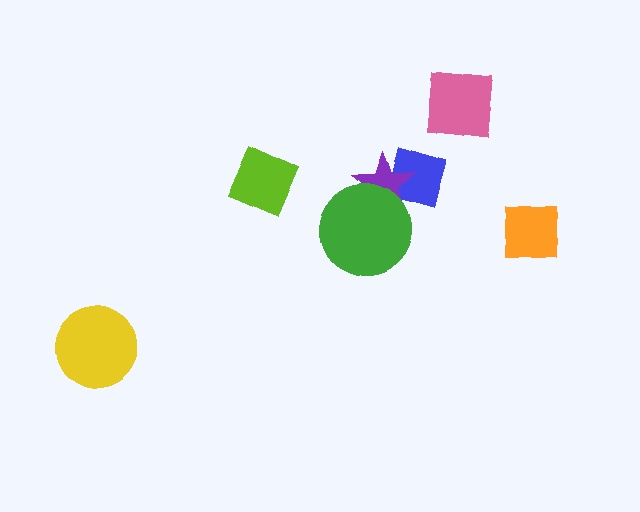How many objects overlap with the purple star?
2 objects overlap with the purple star.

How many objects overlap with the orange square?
0 objects overlap with the orange square.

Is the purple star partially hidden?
Yes, it is partially covered by another shape.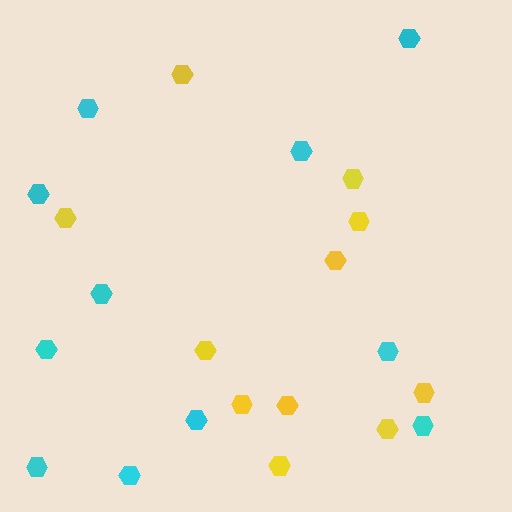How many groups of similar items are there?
There are 2 groups: one group of cyan hexagons (11) and one group of yellow hexagons (11).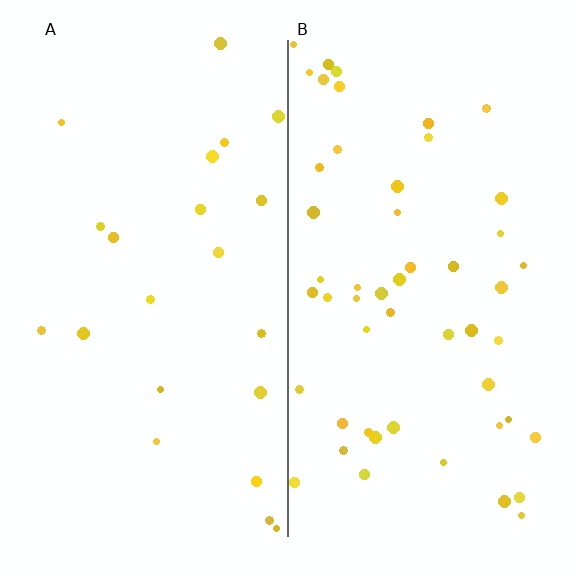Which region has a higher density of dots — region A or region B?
B (the right).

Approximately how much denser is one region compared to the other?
Approximately 2.4× — region B over region A.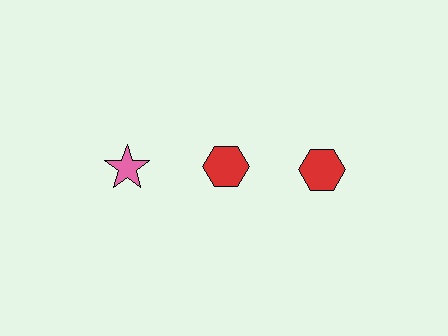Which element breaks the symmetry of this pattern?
The pink star in the top row, leftmost column breaks the symmetry. All other shapes are red hexagons.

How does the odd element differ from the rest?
It differs in both color (pink instead of red) and shape (star instead of hexagon).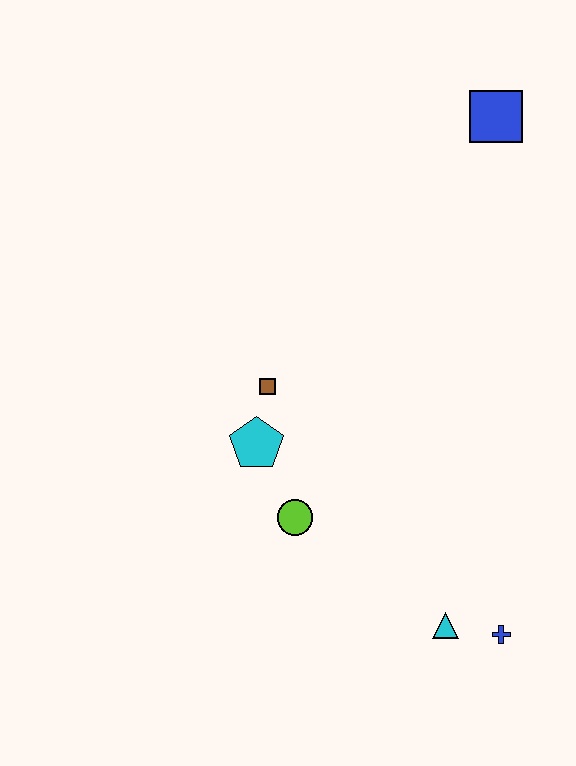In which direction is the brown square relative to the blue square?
The brown square is below the blue square.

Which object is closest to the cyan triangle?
The blue cross is closest to the cyan triangle.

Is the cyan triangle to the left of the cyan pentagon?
No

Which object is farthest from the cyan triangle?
The blue square is farthest from the cyan triangle.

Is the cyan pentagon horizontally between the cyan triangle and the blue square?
No